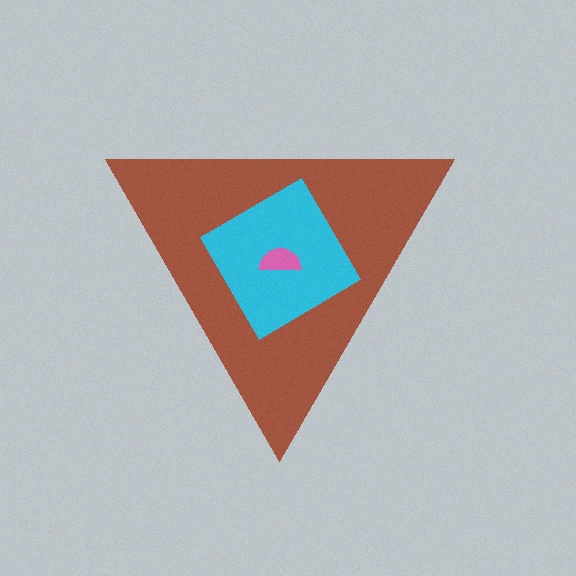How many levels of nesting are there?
3.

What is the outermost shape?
The brown triangle.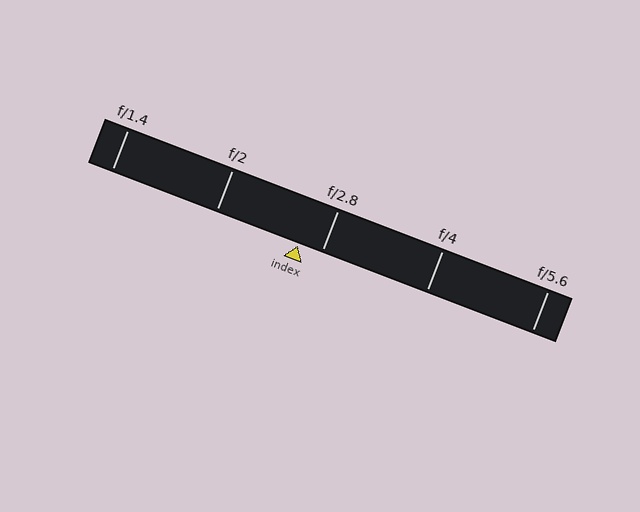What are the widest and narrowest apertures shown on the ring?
The widest aperture shown is f/1.4 and the narrowest is f/5.6.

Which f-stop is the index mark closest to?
The index mark is closest to f/2.8.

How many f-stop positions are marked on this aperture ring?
There are 5 f-stop positions marked.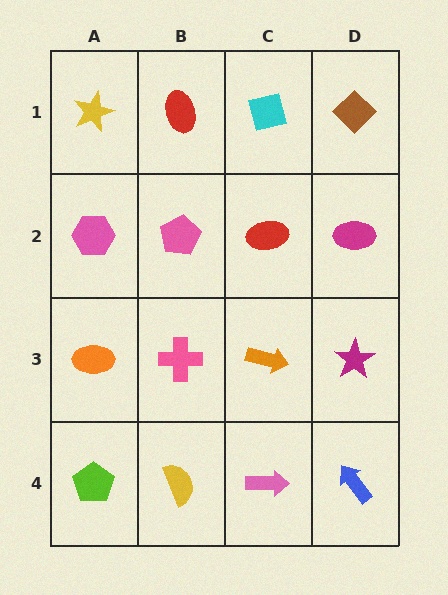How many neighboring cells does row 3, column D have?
3.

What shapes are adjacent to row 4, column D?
A magenta star (row 3, column D), a pink arrow (row 4, column C).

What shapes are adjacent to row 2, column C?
A cyan square (row 1, column C), an orange arrow (row 3, column C), a pink pentagon (row 2, column B), a magenta ellipse (row 2, column D).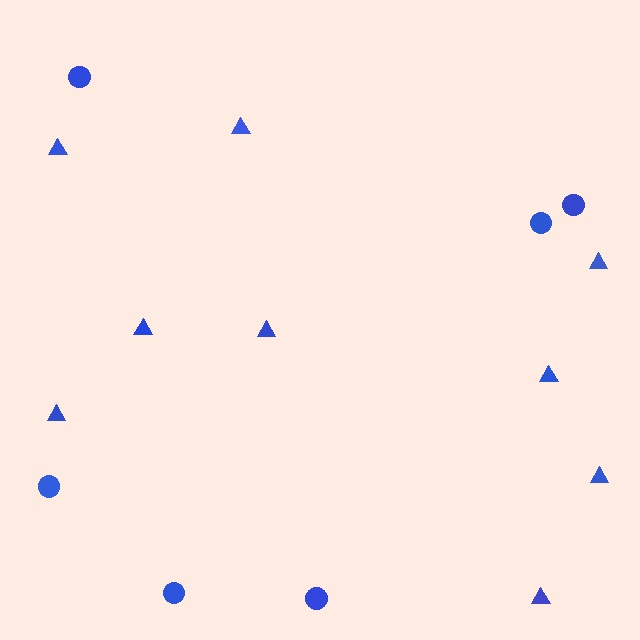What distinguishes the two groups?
There are 2 groups: one group of circles (6) and one group of triangles (9).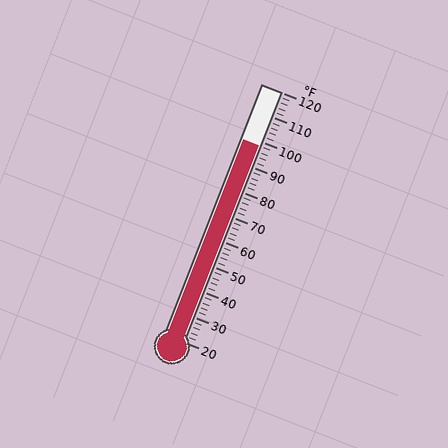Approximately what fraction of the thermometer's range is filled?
The thermometer is filled to approximately 80% of its range.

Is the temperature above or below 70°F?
The temperature is above 70°F.